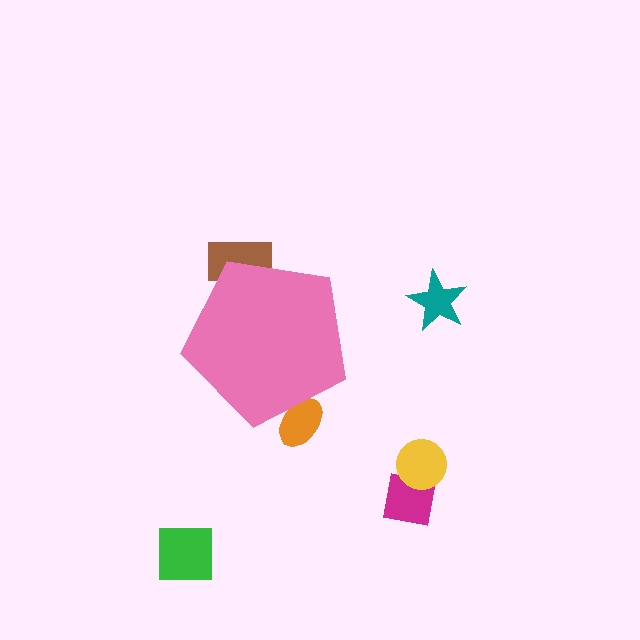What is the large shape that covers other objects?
A pink pentagon.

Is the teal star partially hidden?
No, the teal star is fully visible.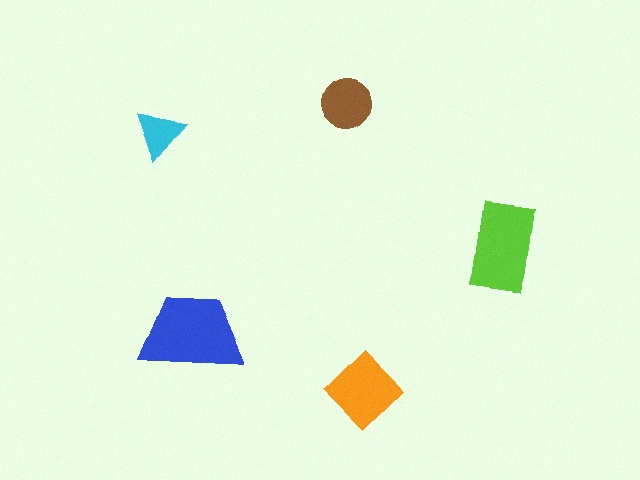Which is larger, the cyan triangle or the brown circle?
The brown circle.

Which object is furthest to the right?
The lime rectangle is rightmost.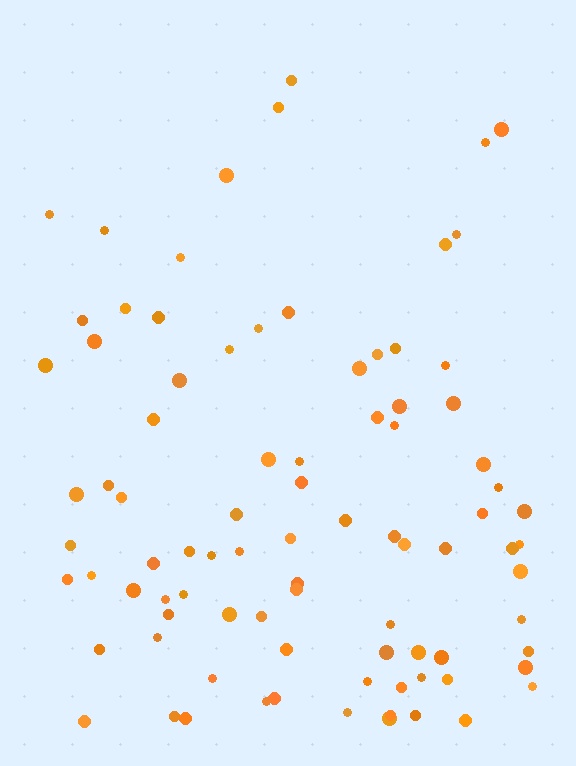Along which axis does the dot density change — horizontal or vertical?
Vertical.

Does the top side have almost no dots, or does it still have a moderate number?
Still a moderate number, just noticeably fewer than the bottom.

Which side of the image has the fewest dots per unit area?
The top.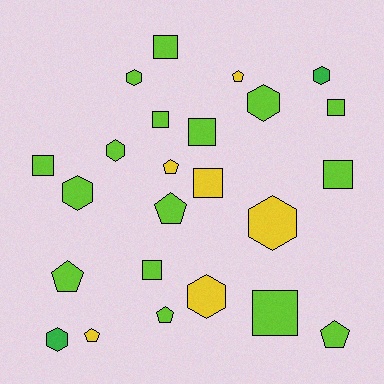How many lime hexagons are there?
There are 4 lime hexagons.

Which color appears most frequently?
Lime, with 16 objects.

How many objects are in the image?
There are 24 objects.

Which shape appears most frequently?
Square, with 9 objects.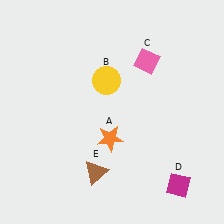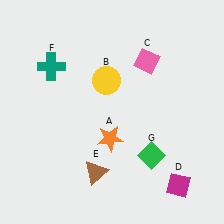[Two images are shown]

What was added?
A teal cross (F), a green diamond (G) were added in Image 2.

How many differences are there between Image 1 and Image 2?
There are 2 differences between the two images.